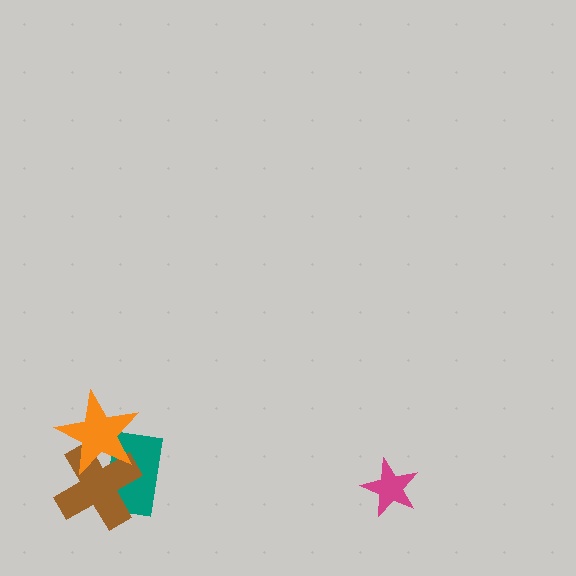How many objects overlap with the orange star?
2 objects overlap with the orange star.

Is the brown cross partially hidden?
Yes, it is partially covered by another shape.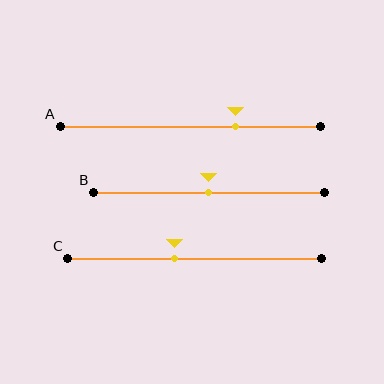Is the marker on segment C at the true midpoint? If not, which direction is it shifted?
No, the marker on segment C is shifted to the left by about 8% of the segment length.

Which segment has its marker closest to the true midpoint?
Segment B has its marker closest to the true midpoint.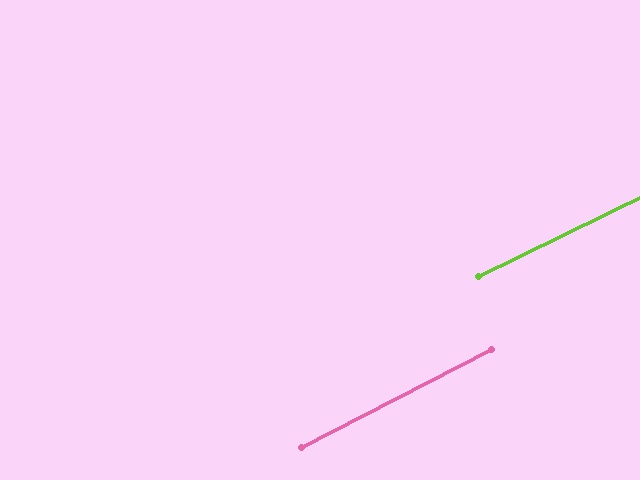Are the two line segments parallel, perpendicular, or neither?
Parallel — their directions differ by only 1.4°.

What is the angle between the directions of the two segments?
Approximately 1 degree.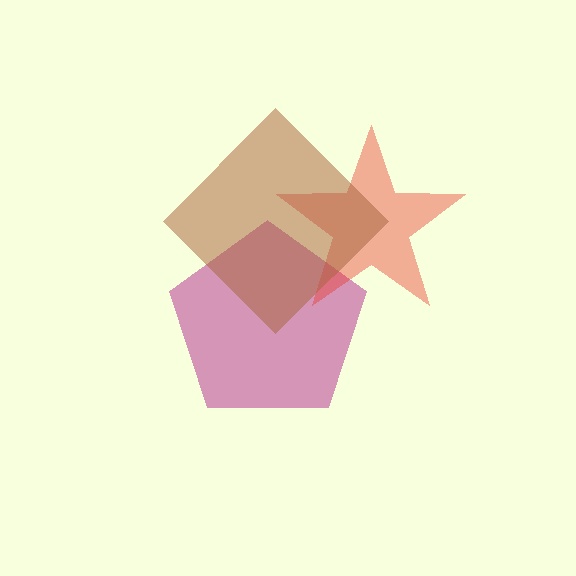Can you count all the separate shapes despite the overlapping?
Yes, there are 3 separate shapes.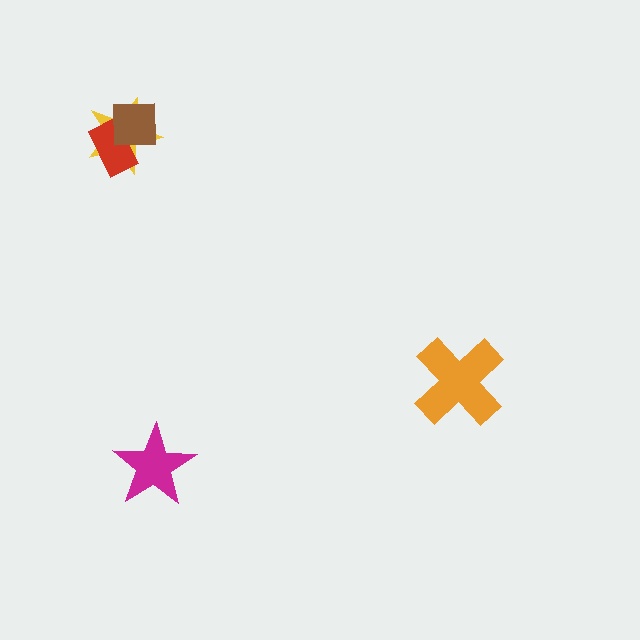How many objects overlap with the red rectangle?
2 objects overlap with the red rectangle.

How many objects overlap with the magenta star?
0 objects overlap with the magenta star.